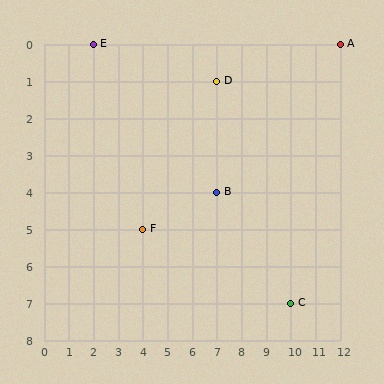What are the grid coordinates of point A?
Point A is at grid coordinates (12, 0).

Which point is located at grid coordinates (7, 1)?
Point D is at (7, 1).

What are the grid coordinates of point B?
Point B is at grid coordinates (7, 4).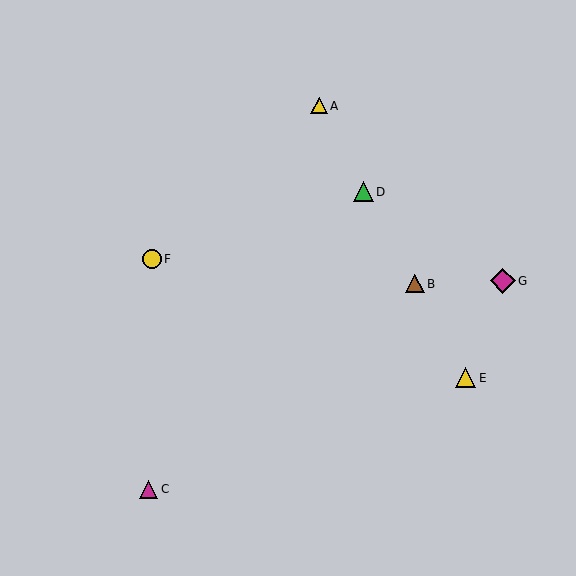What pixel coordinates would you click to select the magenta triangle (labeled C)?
Click at (149, 489) to select the magenta triangle C.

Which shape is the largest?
The magenta diamond (labeled G) is the largest.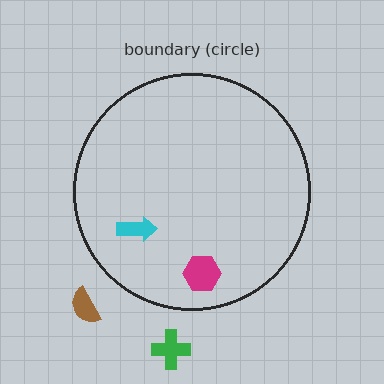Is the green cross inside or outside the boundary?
Outside.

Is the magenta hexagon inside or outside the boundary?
Inside.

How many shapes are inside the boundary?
2 inside, 2 outside.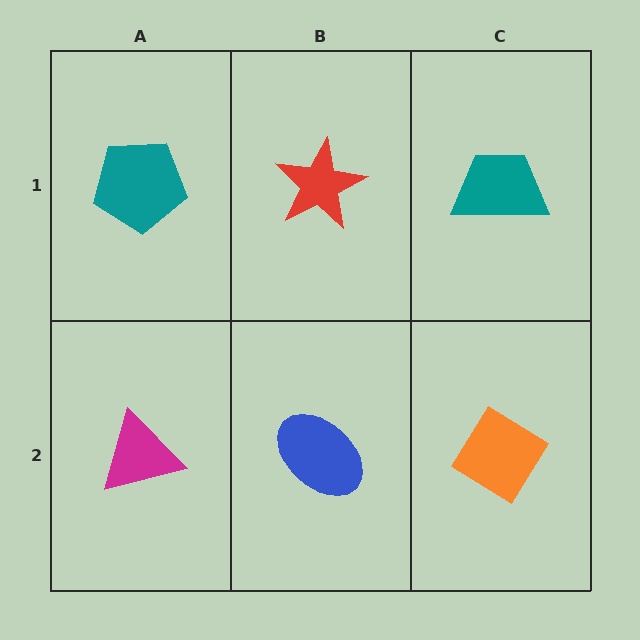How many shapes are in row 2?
3 shapes.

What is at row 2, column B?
A blue ellipse.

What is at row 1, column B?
A red star.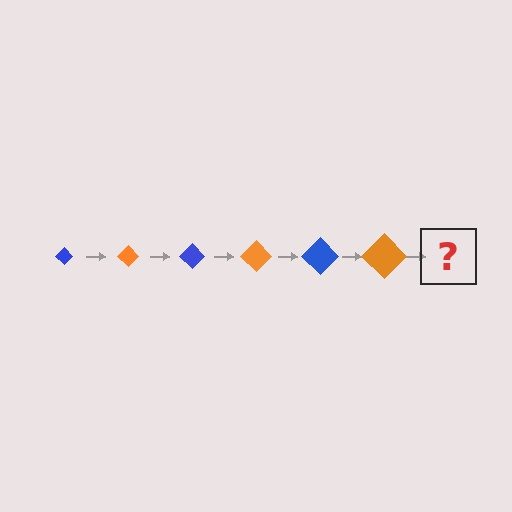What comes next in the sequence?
The next element should be a blue diamond, larger than the previous one.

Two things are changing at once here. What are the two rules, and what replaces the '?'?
The two rules are that the diamond grows larger each step and the color cycles through blue and orange. The '?' should be a blue diamond, larger than the previous one.